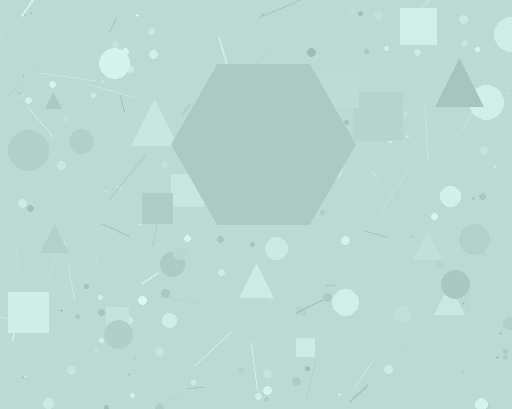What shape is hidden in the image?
A hexagon is hidden in the image.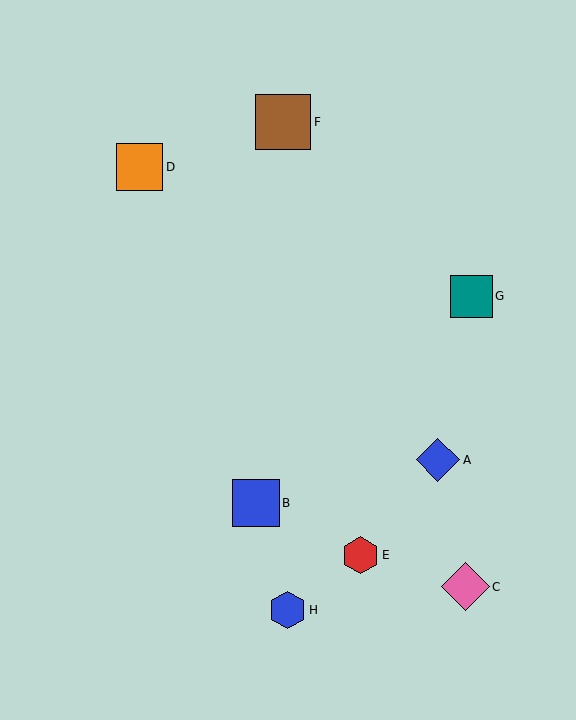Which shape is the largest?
The brown square (labeled F) is the largest.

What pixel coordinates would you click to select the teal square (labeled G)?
Click at (471, 296) to select the teal square G.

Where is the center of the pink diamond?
The center of the pink diamond is at (465, 587).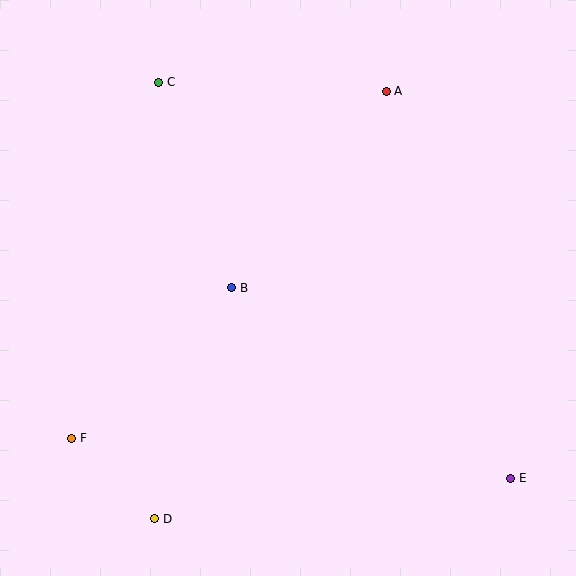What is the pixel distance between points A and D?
The distance between A and D is 486 pixels.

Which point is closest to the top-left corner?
Point C is closest to the top-left corner.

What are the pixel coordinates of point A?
Point A is at (386, 91).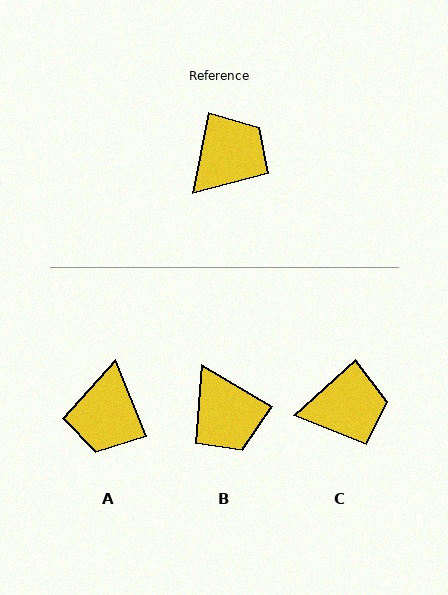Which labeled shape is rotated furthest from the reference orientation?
A, about 147 degrees away.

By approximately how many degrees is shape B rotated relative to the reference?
Approximately 109 degrees clockwise.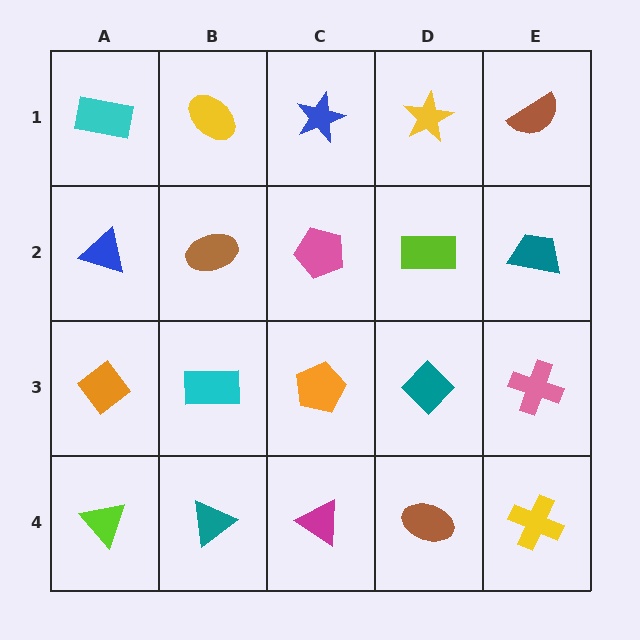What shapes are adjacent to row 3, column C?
A pink pentagon (row 2, column C), a magenta triangle (row 4, column C), a cyan rectangle (row 3, column B), a teal diamond (row 3, column D).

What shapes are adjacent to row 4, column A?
An orange diamond (row 3, column A), a teal triangle (row 4, column B).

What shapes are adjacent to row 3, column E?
A teal trapezoid (row 2, column E), a yellow cross (row 4, column E), a teal diamond (row 3, column D).